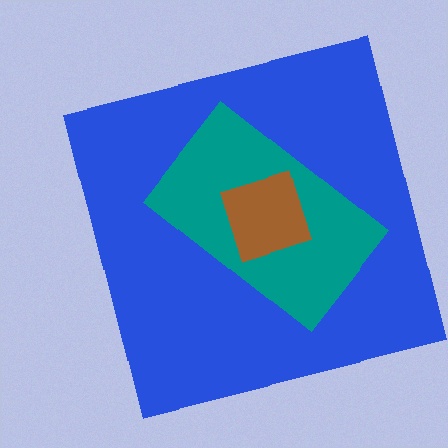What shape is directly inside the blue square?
The teal rectangle.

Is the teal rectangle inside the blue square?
Yes.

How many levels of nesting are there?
3.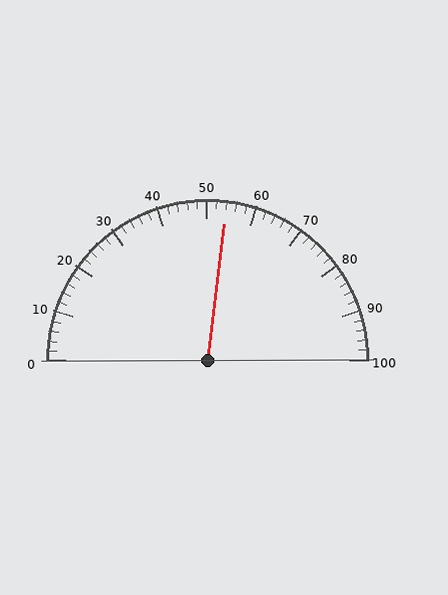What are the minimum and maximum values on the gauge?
The gauge ranges from 0 to 100.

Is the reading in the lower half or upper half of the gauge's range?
The reading is in the upper half of the range (0 to 100).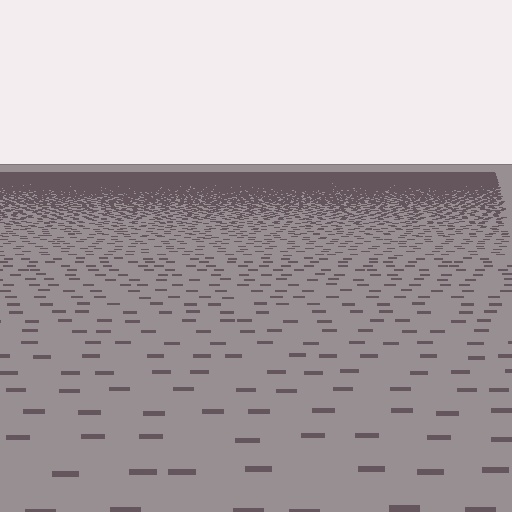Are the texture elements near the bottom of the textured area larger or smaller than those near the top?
Larger. Near the bottom, elements are closer to the viewer and appear at a bigger on-screen size.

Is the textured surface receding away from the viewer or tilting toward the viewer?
The surface is receding away from the viewer. Texture elements get smaller and denser toward the top.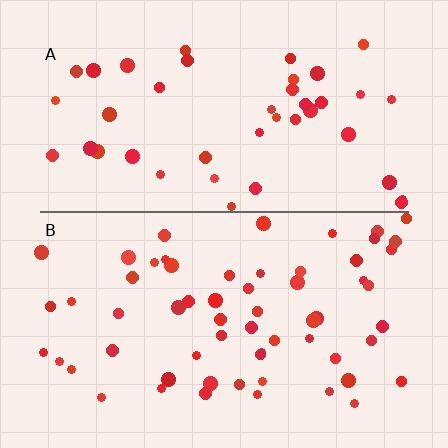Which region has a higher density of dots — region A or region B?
B (the bottom).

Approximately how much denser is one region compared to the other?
Approximately 1.4× — region B over region A.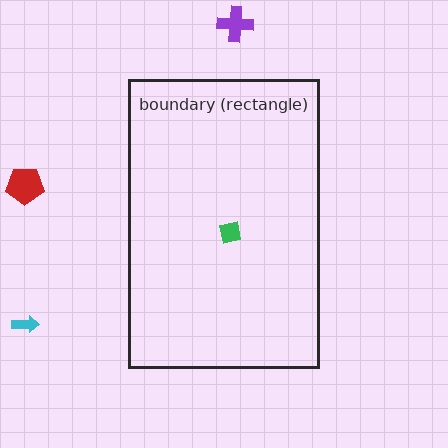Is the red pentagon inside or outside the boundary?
Outside.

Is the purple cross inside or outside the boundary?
Outside.